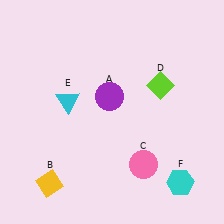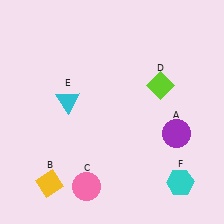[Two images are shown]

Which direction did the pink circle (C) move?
The pink circle (C) moved left.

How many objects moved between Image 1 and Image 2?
2 objects moved between the two images.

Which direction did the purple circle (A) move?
The purple circle (A) moved right.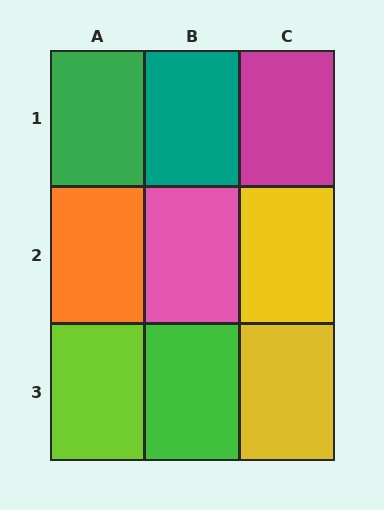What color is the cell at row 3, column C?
Yellow.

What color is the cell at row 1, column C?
Magenta.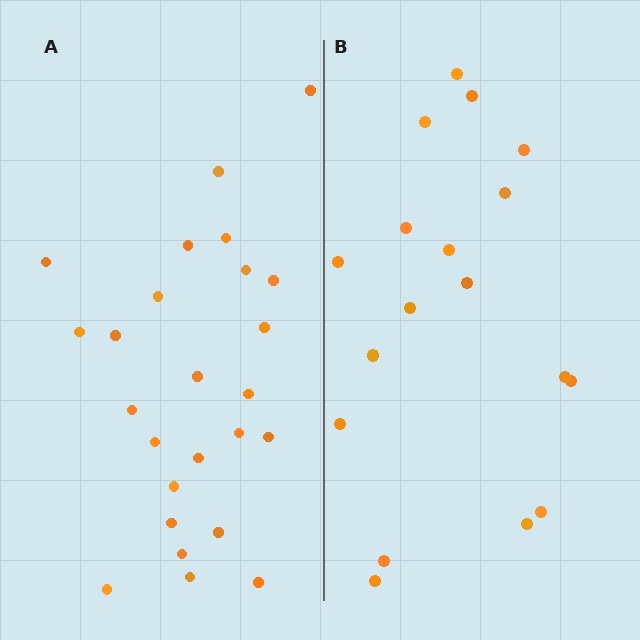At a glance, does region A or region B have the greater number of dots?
Region A (the left region) has more dots.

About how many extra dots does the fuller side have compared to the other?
Region A has roughly 8 or so more dots than region B.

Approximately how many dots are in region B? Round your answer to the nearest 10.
About 20 dots. (The exact count is 18, which rounds to 20.)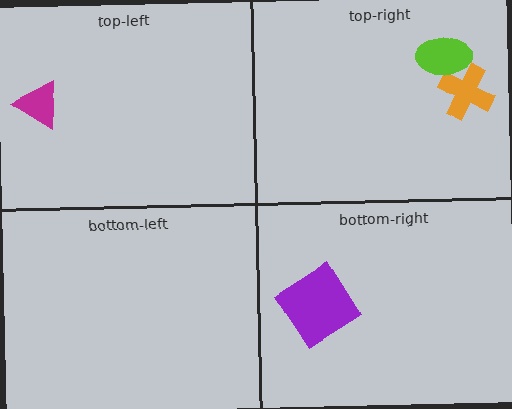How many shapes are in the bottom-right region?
1.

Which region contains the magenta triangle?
The top-left region.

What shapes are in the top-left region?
The magenta triangle.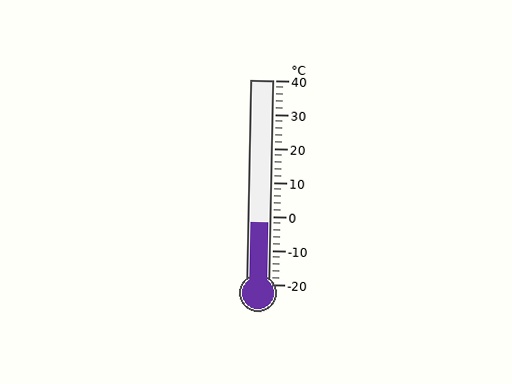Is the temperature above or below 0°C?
The temperature is below 0°C.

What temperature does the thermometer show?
The thermometer shows approximately -2°C.